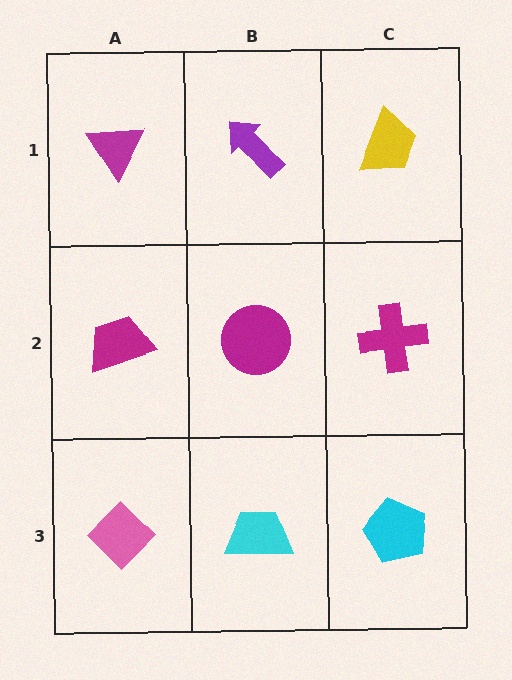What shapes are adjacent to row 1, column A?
A magenta trapezoid (row 2, column A), a purple arrow (row 1, column B).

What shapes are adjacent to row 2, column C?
A yellow trapezoid (row 1, column C), a cyan pentagon (row 3, column C), a magenta circle (row 2, column B).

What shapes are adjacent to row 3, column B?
A magenta circle (row 2, column B), a pink diamond (row 3, column A), a cyan pentagon (row 3, column C).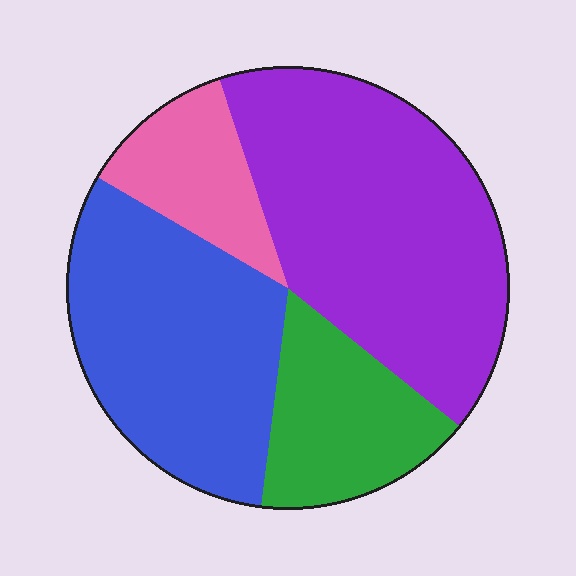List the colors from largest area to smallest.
From largest to smallest: purple, blue, green, pink.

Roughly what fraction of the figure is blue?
Blue covers 31% of the figure.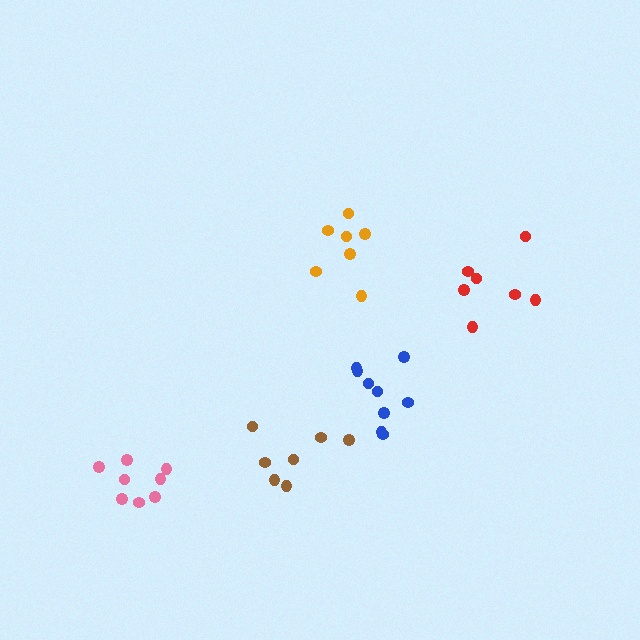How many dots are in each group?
Group 1: 9 dots, Group 2: 7 dots, Group 3: 8 dots, Group 4: 7 dots, Group 5: 7 dots (38 total).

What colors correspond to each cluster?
The clusters are colored: blue, orange, pink, brown, red.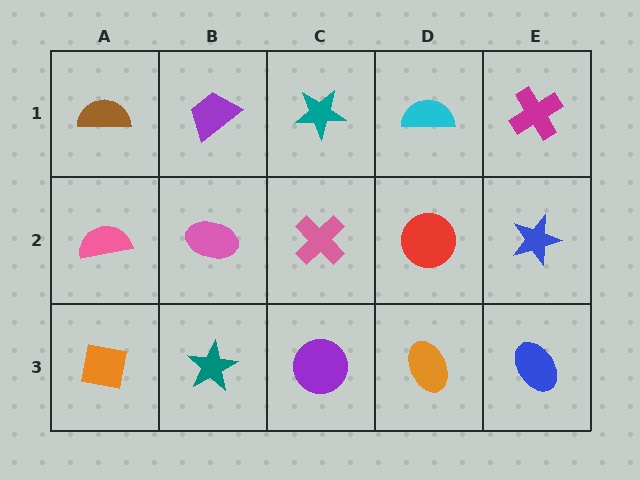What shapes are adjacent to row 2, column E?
A magenta cross (row 1, column E), a blue ellipse (row 3, column E), a red circle (row 2, column D).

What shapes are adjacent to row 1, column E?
A blue star (row 2, column E), a cyan semicircle (row 1, column D).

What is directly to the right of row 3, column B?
A purple circle.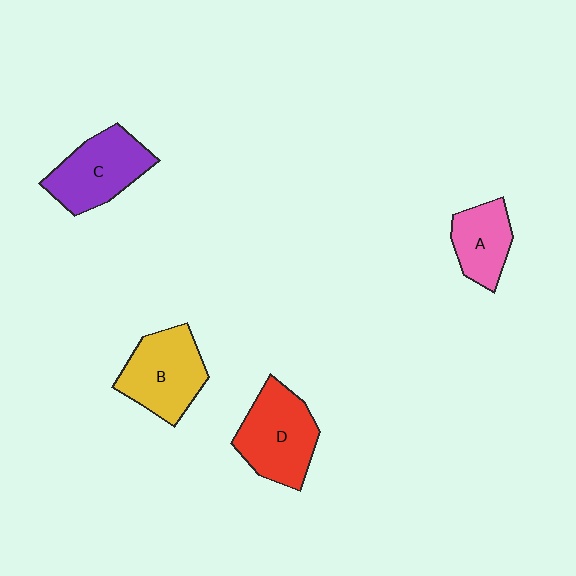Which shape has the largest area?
Shape D (red).